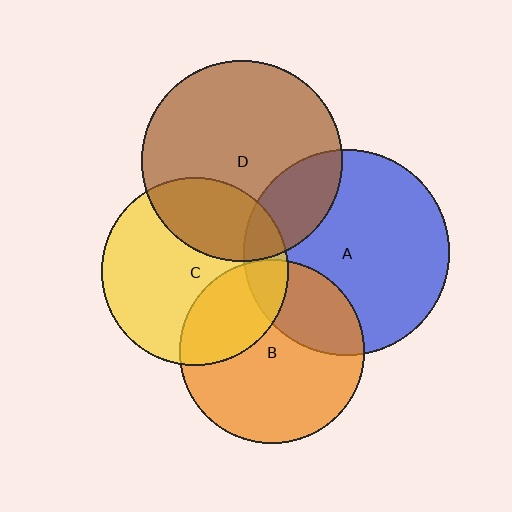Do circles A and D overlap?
Yes.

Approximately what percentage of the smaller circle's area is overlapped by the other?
Approximately 20%.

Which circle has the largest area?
Circle A (blue).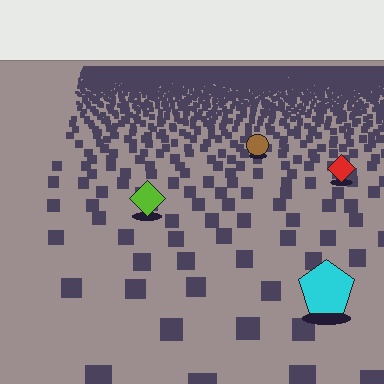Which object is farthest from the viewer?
The brown circle is farthest from the viewer. It appears smaller and the ground texture around it is denser.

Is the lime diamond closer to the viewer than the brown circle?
Yes. The lime diamond is closer — you can tell from the texture gradient: the ground texture is coarser near it.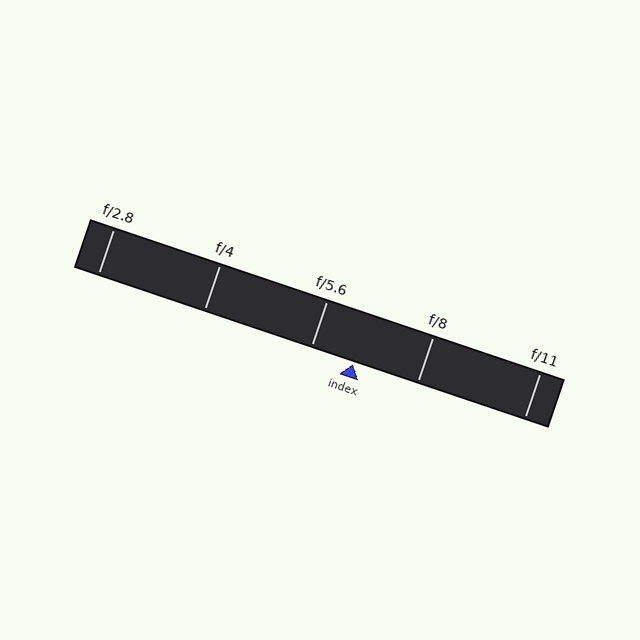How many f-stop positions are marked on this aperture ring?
There are 5 f-stop positions marked.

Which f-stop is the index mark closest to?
The index mark is closest to f/5.6.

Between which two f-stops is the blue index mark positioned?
The index mark is between f/5.6 and f/8.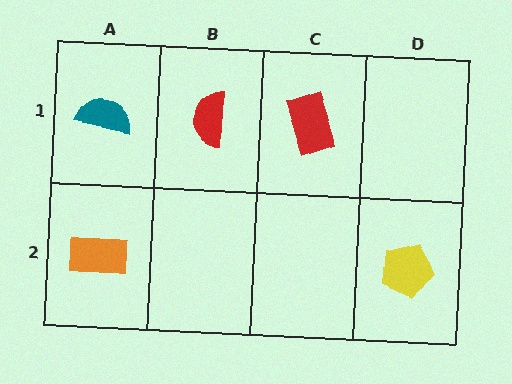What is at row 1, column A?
A teal semicircle.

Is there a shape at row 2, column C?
No, that cell is empty.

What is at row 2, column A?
An orange rectangle.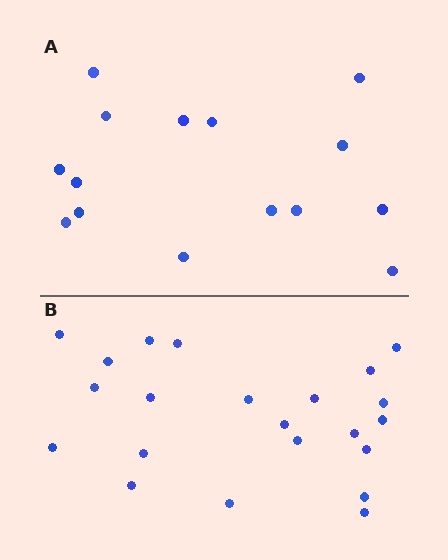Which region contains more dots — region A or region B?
Region B (the bottom region) has more dots.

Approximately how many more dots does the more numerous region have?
Region B has roughly 8 or so more dots than region A.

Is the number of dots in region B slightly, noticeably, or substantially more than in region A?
Region B has substantially more. The ratio is roughly 1.5 to 1.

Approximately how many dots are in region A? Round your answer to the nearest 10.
About 20 dots. (The exact count is 15, which rounds to 20.)